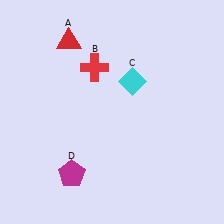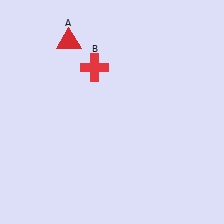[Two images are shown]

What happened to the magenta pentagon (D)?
The magenta pentagon (D) was removed in Image 2. It was in the bottom-left area of Image 1.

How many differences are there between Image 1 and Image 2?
There are 2 differences between the two images.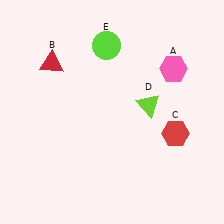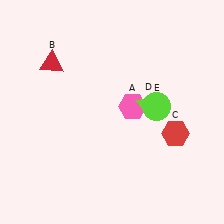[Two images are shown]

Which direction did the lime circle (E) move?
The lime circle (E) moved down.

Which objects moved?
The objects that moved are: the pink hexagon (A), the lime circle (E).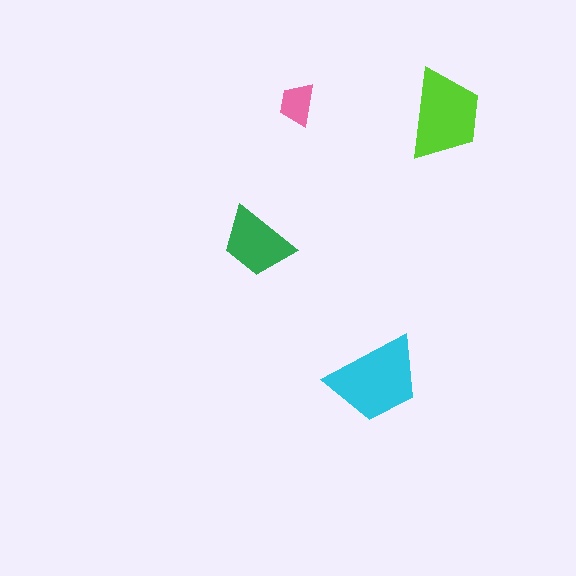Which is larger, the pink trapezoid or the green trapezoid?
The green one.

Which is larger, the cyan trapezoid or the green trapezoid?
The cyan one.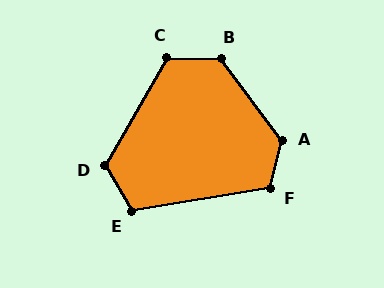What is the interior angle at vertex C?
Approximately 118 degrees (obtuse).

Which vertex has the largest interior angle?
A, at approximately 130 degrees.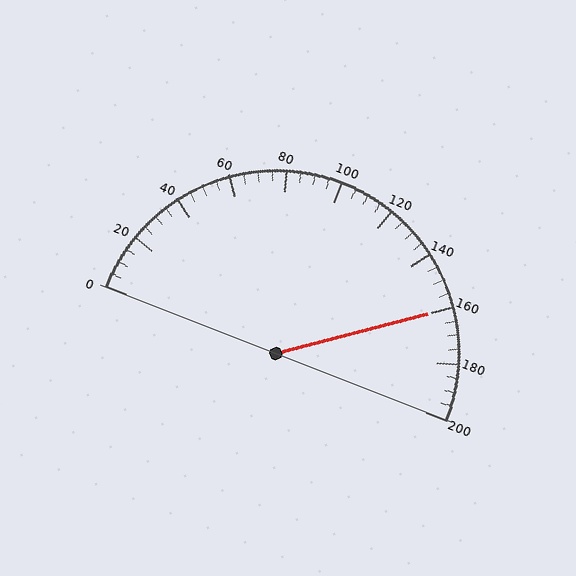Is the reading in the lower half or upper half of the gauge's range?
The reading is in the upper half of the range (0 to 200).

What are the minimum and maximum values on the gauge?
The gauge ranges from 0 to 200.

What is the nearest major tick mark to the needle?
The nearest major tick mark is 160.